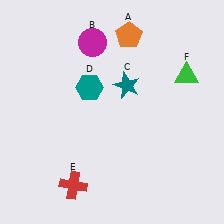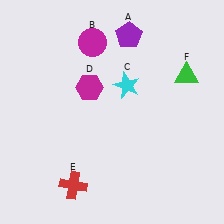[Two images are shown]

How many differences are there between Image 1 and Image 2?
There are 3 differences between the two images.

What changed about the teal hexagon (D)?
In Image 1, D is teal. In Image 2, it changed to magenta.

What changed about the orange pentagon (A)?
In Image 1, A is orange. In Image 2, it changed to purple.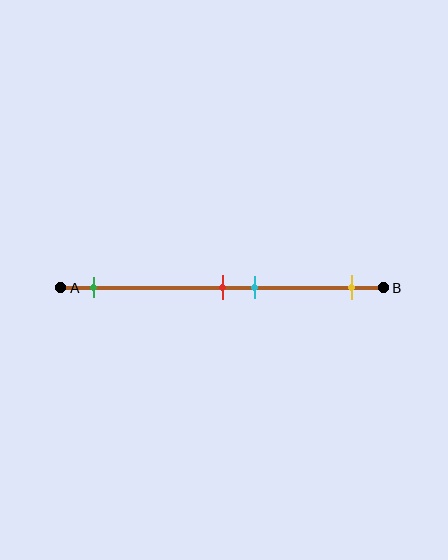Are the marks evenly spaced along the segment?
No, the marks are not evenly spaced.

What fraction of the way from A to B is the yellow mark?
The yellow mark is approximately 90% (0.9) of the way from A to B.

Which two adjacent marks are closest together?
The red and cyan marks are the closest adjacent pair.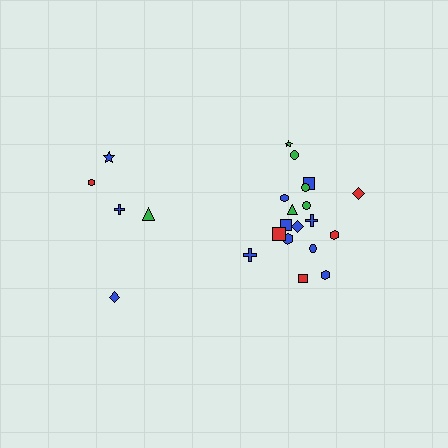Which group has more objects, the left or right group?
The right group.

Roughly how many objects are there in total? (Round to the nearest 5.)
Roughly 25 objects in total.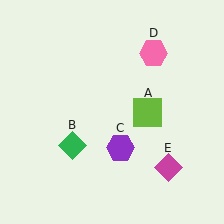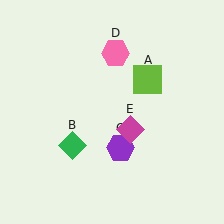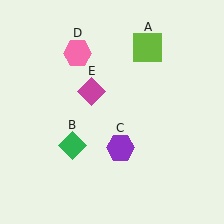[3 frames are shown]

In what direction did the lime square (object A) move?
The lime square (object A) moved up.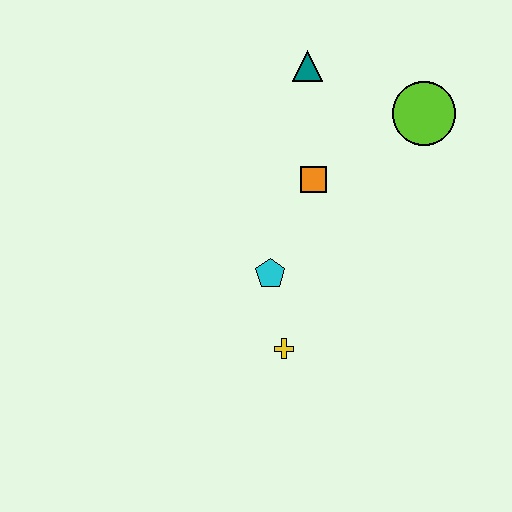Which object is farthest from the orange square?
The yellow cross is farthest from the orange square.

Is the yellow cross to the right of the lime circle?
No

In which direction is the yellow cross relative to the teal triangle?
The yellow cross is below the teal triangle.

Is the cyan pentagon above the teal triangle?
No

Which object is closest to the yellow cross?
The cyan pentagon is closest to the yellow cross.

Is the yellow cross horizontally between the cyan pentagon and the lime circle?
Yes